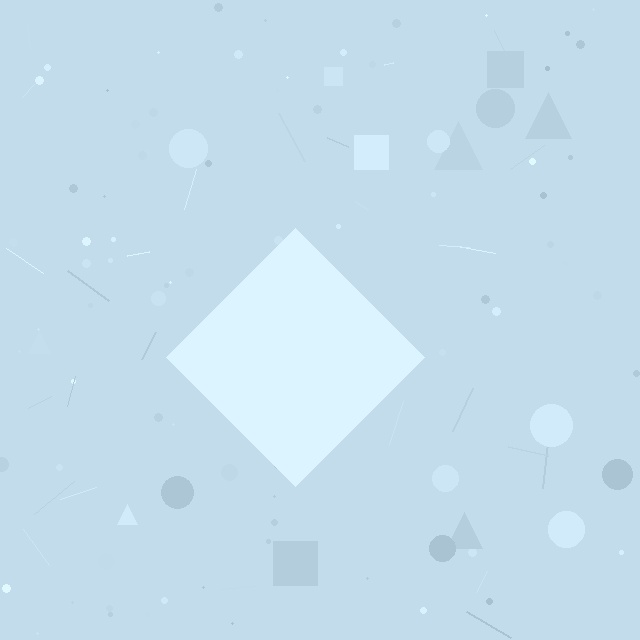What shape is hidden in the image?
A diamond is hidden in the image.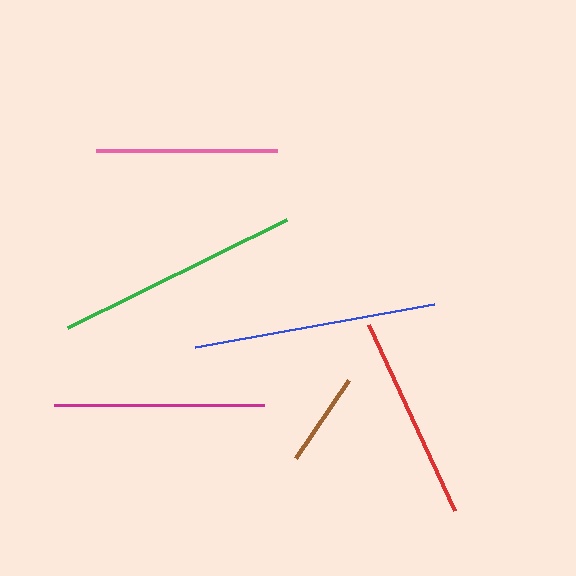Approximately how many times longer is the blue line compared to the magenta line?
The blue line is approximately 1.2 times the length of the magenta line.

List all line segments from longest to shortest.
From longest to shortest: green, blue, magenta, red, pink, brown.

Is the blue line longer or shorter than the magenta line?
The blue line is longer than the magenta line.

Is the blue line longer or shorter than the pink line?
The blue line is longer than the pink line.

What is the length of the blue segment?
The blue segment is approximately 243 pixels long.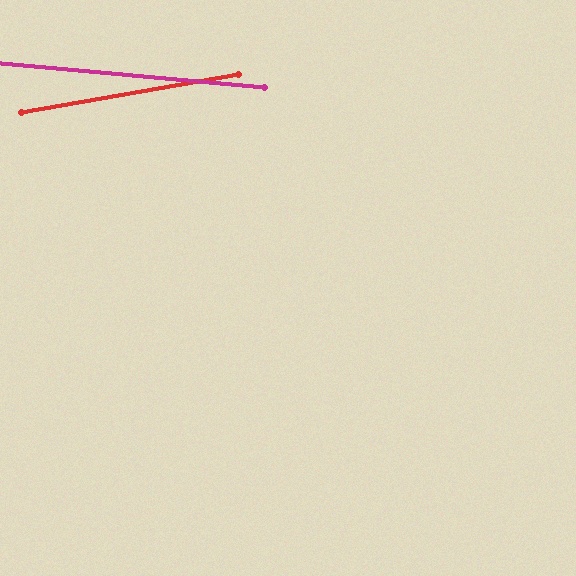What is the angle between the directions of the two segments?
Approximately 15 degrees.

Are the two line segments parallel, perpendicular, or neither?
Neither parallel nor perpendicular — they differ by about 15°.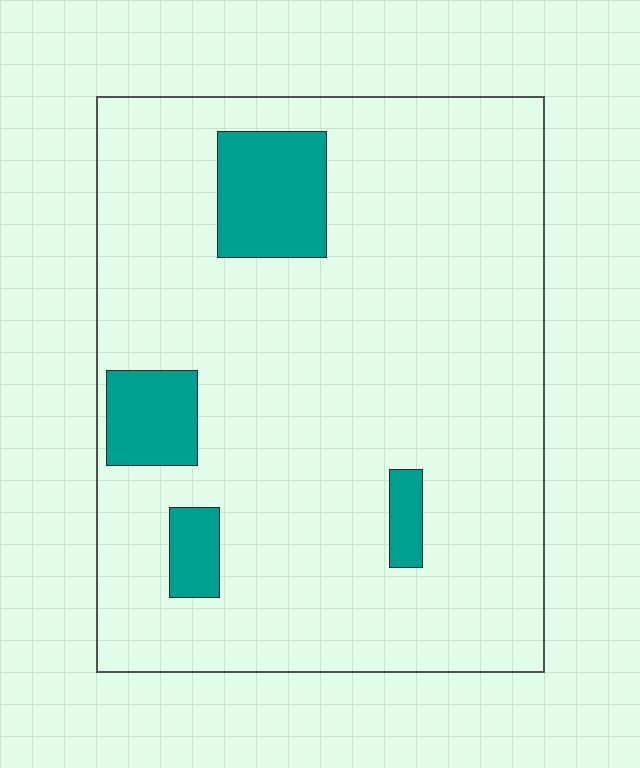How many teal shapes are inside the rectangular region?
4.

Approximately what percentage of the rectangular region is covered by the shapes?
Approximately 10%.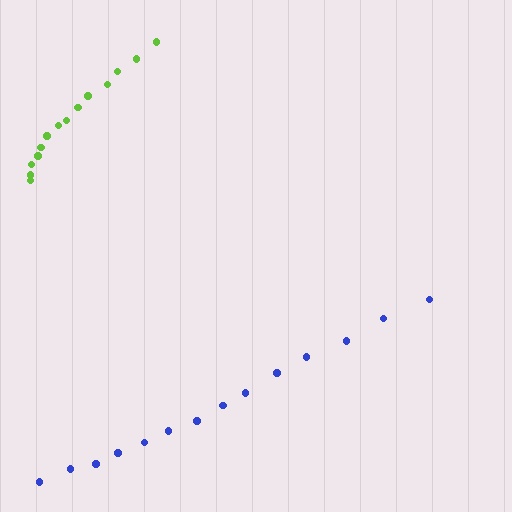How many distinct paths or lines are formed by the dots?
There are 2 distinct paths.